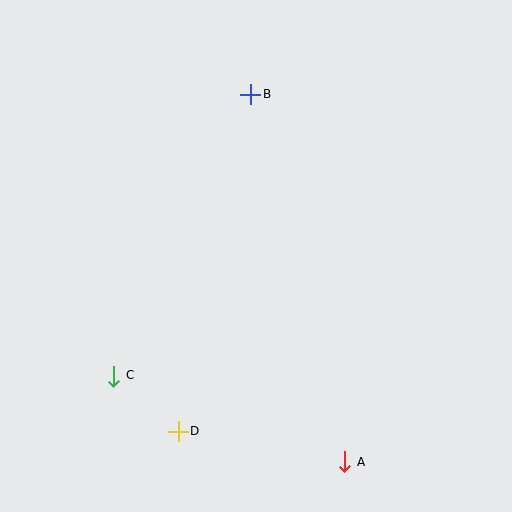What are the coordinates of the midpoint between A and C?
The midpoint between A and C is at (230, 419).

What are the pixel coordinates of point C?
Point C is at (114, 376).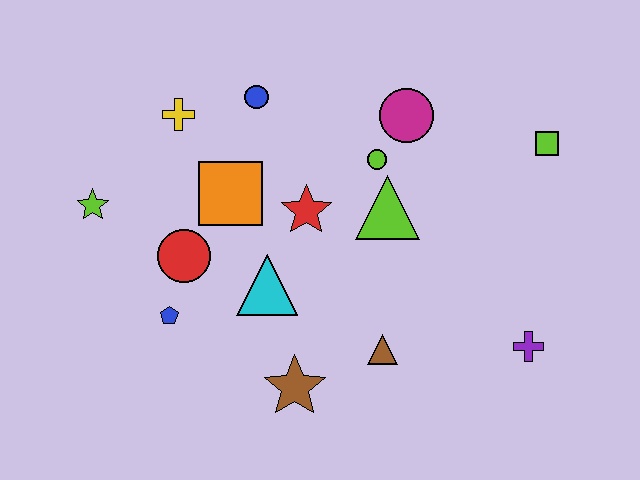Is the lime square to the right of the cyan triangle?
Yes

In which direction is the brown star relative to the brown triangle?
The brown star is to the left of the brown triangle.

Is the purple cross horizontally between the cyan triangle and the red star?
No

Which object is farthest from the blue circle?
The purple cross is farthest from the blue circle.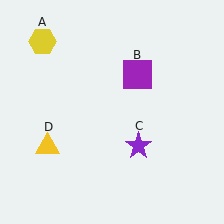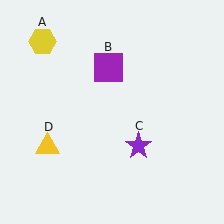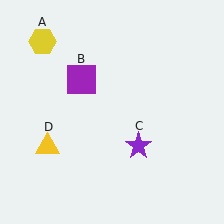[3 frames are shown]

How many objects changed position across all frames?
1 object changed position: purple square (object B).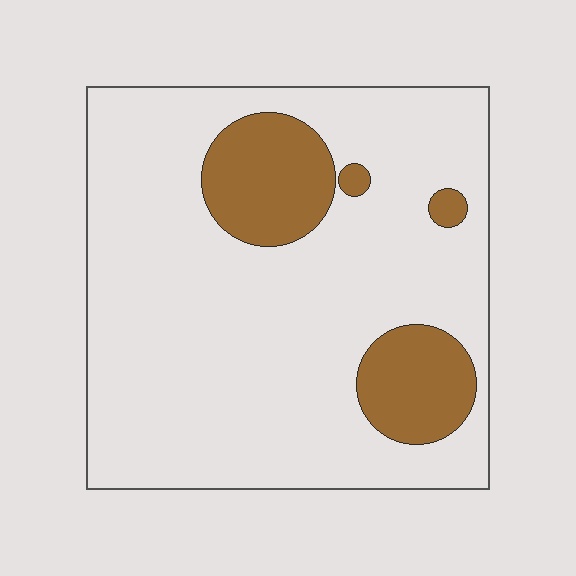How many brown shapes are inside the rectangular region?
4.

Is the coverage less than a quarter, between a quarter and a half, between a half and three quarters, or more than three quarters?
Less than a quarter.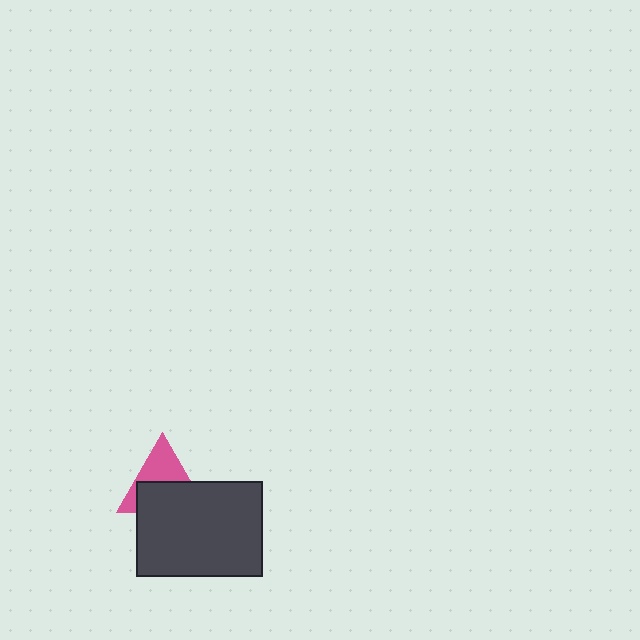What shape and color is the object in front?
The object in front is a dark gray rectangle.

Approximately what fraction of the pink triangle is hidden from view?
Roughly 54% of the pink triangle is hidden behind the dark gray rectangle.